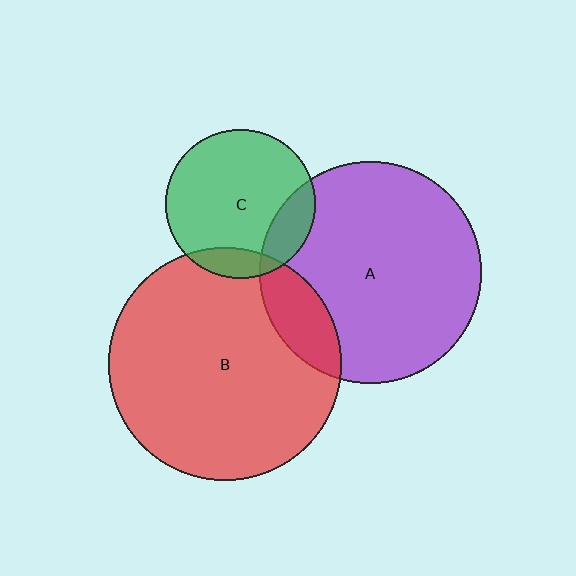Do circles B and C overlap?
Yes.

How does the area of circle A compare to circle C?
Approximately 2.2 times.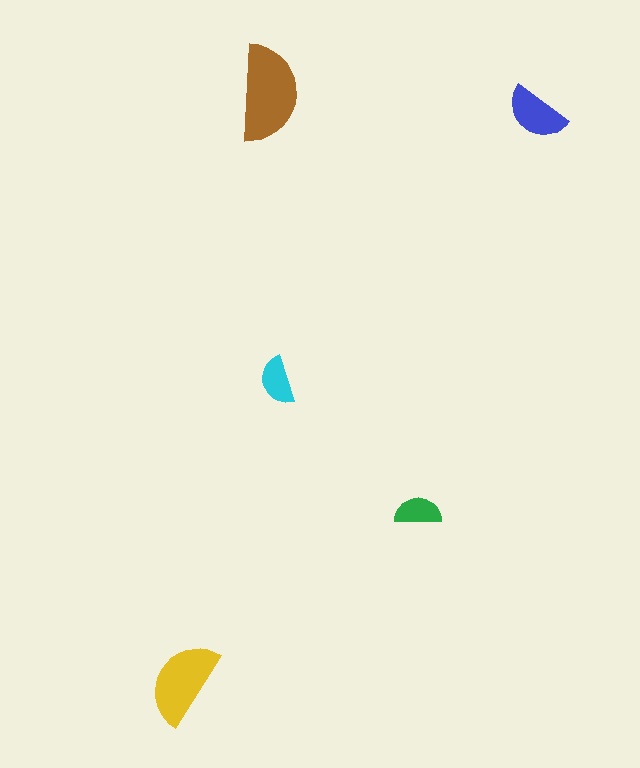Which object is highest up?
The brown semicircle is topmost.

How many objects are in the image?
There are 5 objects in the image.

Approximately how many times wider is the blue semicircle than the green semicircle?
About 1.5 times wider.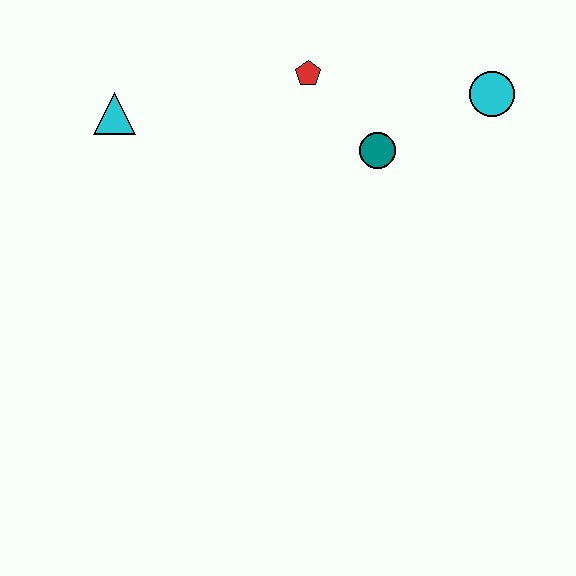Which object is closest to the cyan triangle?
The red pentagon is closest to the cyan triangle.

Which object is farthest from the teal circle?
The cyan triangle is farthest from the teal circle.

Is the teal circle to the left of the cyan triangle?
No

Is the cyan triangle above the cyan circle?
No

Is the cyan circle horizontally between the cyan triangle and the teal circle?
No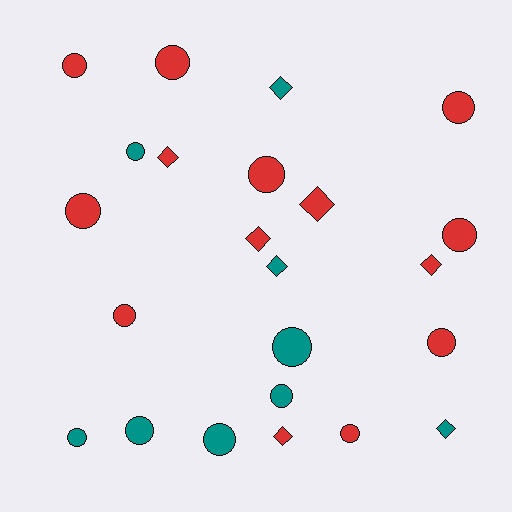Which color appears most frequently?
Red, with 14 objects.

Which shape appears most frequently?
Circle, with 15 objects.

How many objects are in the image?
There are 23 objects.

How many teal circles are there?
There are 6 teal circles.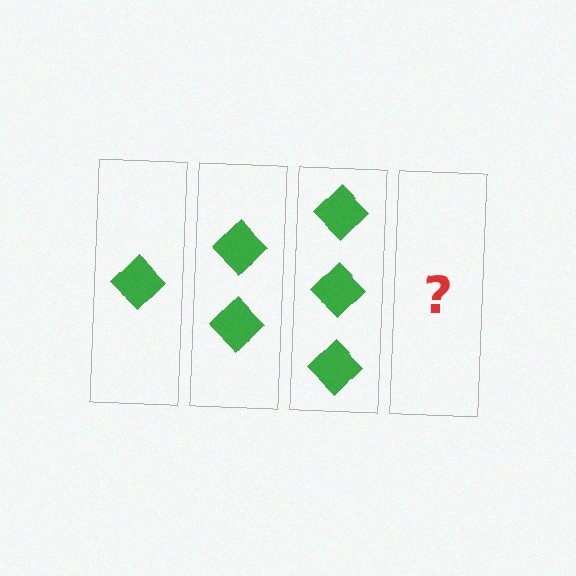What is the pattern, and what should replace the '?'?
The pattern is that each step adds one more diamond. The '?' should be 4 diamonds.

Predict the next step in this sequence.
The next step is 4 diamonds.